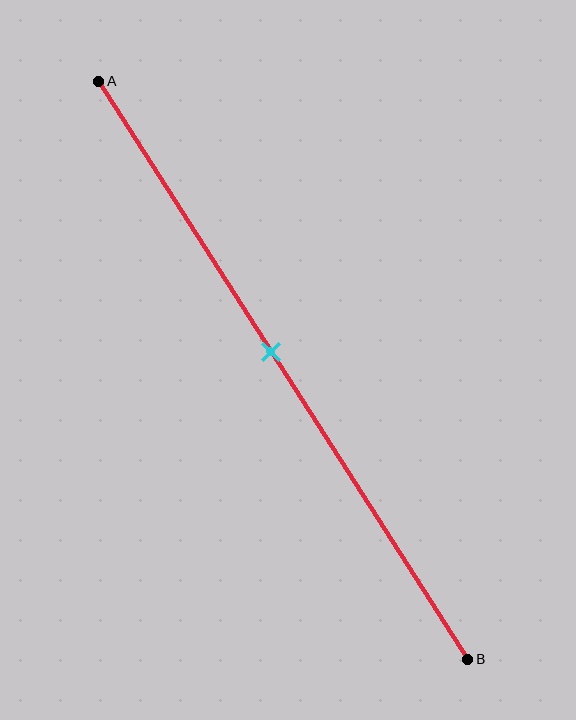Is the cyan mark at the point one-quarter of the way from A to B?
No, the mark is at about 45% from A, not at the 25% one-quarter point.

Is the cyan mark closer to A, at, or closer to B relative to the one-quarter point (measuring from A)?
The cyan mark is closer to point B than the one-quarter point of segment AB.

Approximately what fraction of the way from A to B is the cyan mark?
The cyan mark is approximately 45% of the way from A to B.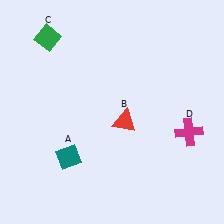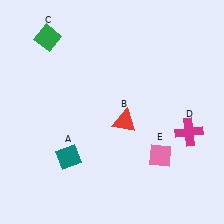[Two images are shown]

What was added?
A pink diamond (E) was added in Image 2.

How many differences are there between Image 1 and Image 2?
There is 1 difference between the two images.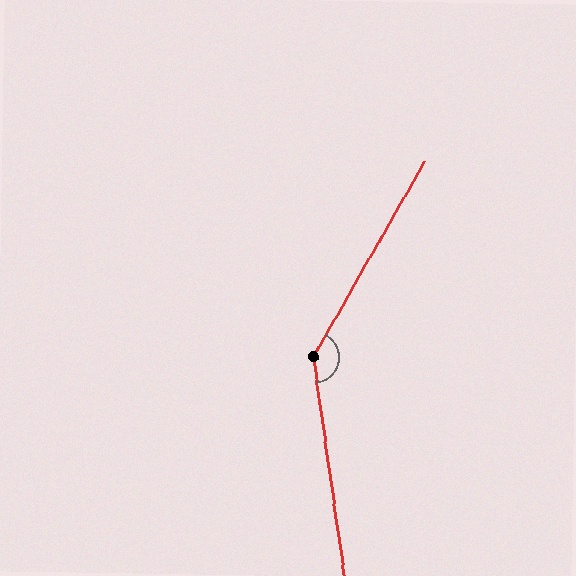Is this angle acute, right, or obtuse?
It is obtuse.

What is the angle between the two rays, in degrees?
Approximately 142 degrees.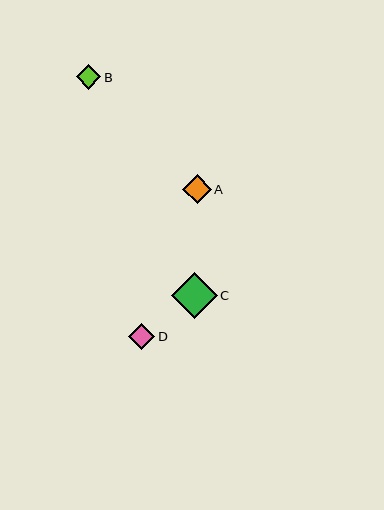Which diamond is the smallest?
Diamond B is the smallest with a size of approximately 24 pixels.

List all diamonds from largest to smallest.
From largest to smallest: C, A, D, B.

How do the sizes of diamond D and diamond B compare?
Diamond D and diamond B are approximately the same size.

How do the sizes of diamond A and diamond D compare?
Diamond A and diamond D are approximately the same size.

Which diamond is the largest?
Diamond C is the largest with a size of approximately 46 pixels.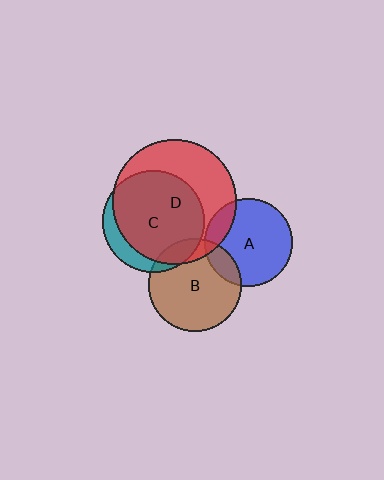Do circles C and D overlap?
Yes.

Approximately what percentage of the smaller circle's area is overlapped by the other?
Approximately 80%.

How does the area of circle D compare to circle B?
Approximately 1.8 times.